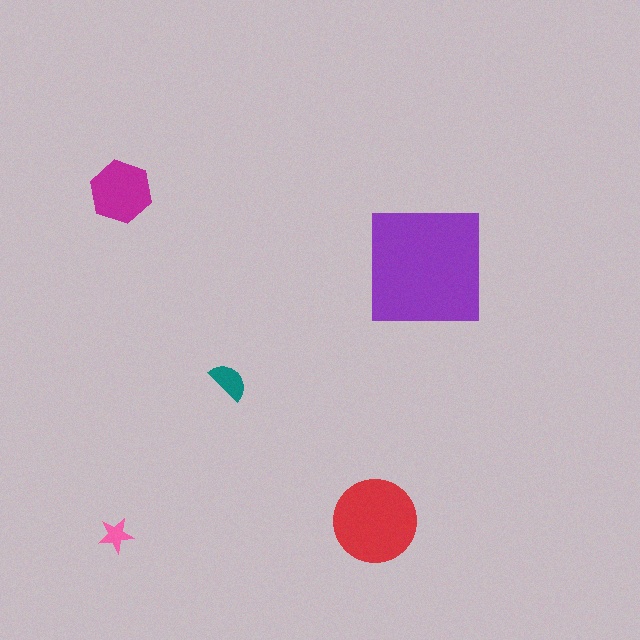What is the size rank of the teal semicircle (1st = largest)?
4th.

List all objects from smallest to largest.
The pink star, the teal semicircle, the magenta hexagon, the red circle, the purple square.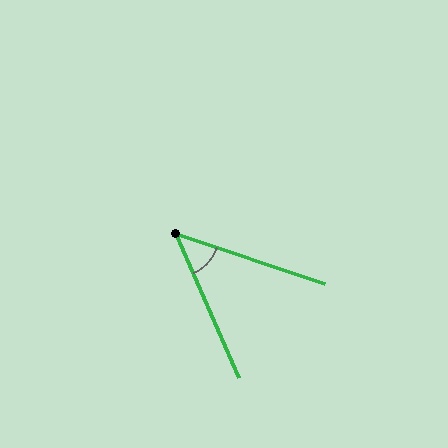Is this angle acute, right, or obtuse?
It is acute.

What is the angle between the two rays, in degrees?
Approximately 48 degrees.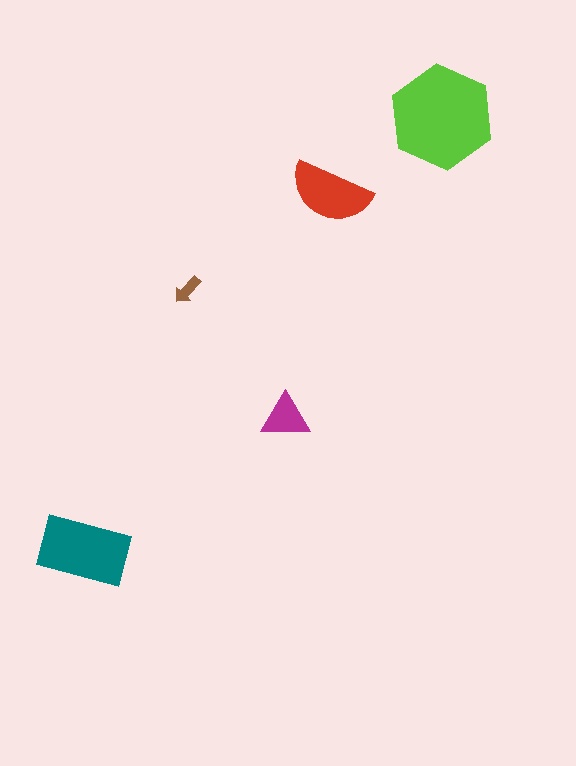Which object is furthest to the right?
The lime hexagon is rightmost.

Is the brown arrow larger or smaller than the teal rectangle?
Smaller.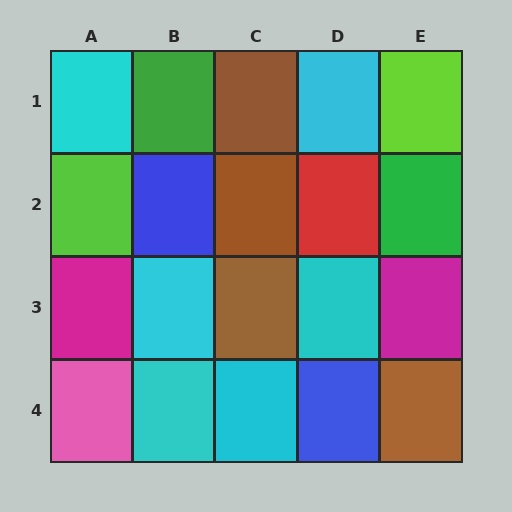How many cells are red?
1 cell is red.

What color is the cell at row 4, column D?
Blue.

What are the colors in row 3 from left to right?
Magenta, cyan, brown, cyan, magenta.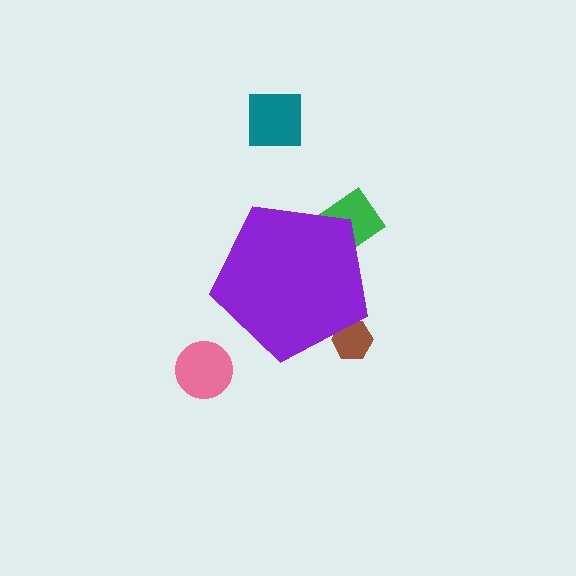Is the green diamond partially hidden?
Yes, the green diamond is partially hidden behind the purple pentagon.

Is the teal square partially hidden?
No, the teal square is fully visible.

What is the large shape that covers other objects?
A purple pentagon.